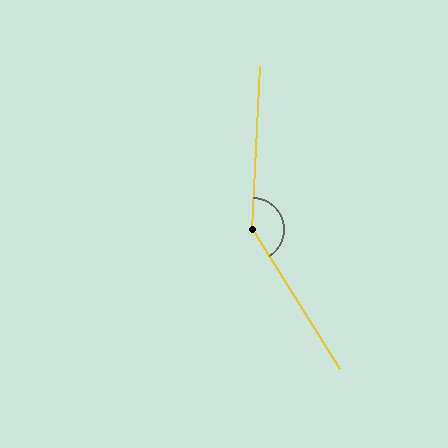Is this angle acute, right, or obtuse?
It is obtuse.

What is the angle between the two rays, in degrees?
Approximately 145 degrees.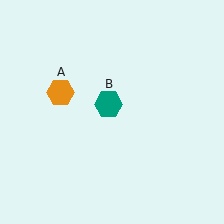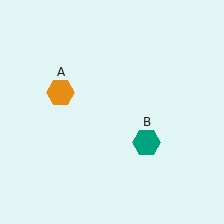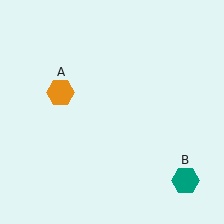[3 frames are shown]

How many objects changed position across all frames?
1 object changed position: teal hexagon (object B).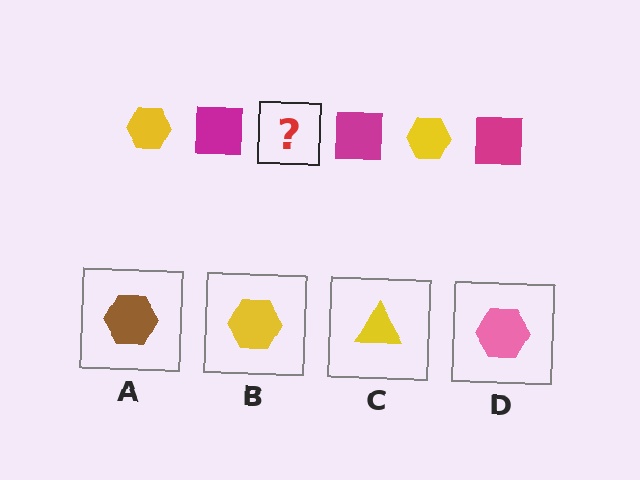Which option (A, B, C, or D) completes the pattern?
B.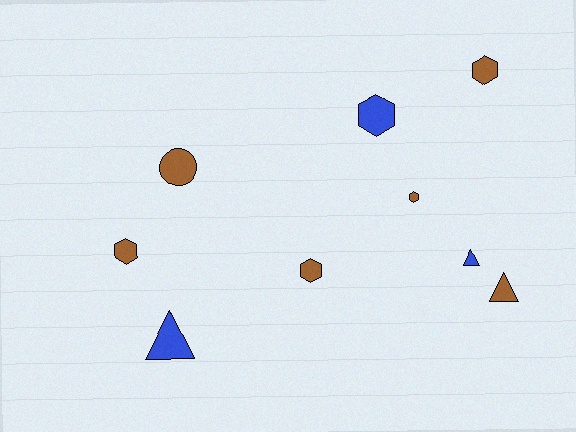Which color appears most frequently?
Brown, with 6 objects.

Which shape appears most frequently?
Hexagon, with 5 objects.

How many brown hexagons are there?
There are 4 brown hexagons.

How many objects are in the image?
There are 9 objects.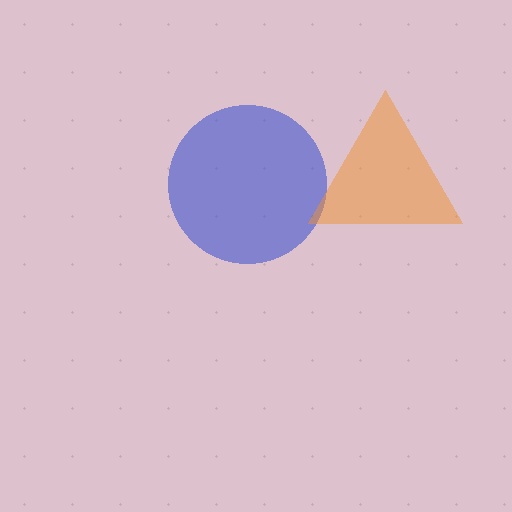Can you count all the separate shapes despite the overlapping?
Yes, there are 2 separate shapes.